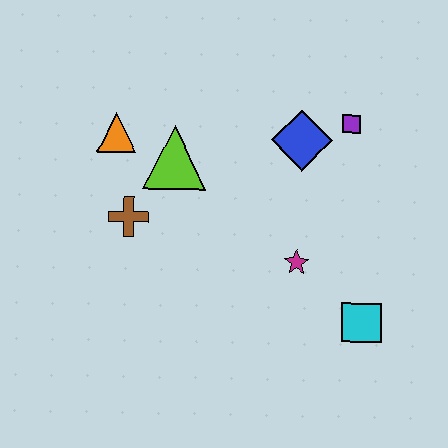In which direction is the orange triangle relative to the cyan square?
The orange triangle is to the left of the cyan square.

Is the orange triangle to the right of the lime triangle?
No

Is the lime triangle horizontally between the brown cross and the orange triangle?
No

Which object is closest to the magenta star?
The cyan square is closest to the magenta star.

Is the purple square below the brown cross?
No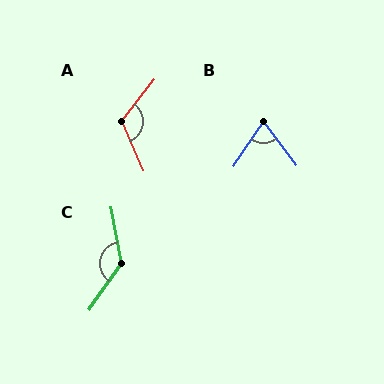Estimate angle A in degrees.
Approximately 119 degrees.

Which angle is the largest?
C, at approximately 135 degrees.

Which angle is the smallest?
B, at approximately 70 degrees.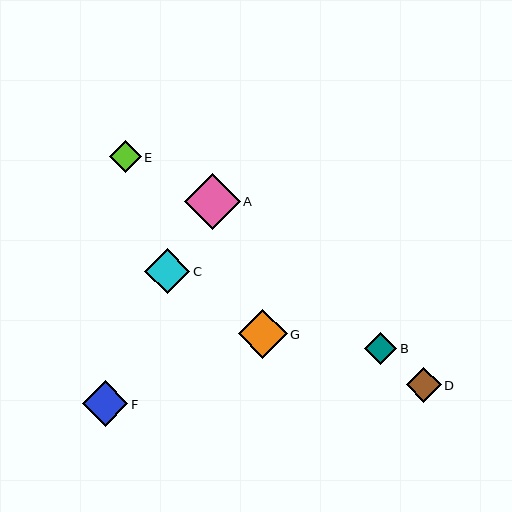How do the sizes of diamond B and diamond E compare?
Diamond B and diamond E are approximately the same size.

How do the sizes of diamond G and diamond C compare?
Diamond G and diamond C are approximately the same size.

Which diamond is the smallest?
Diamond E is the smallest with a size of approximately 32 pixels.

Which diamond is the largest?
Diamond A is the largest with a size of approximately 56 pixels.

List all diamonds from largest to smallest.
From largest to smallest: A, G, F, C, D, B, E.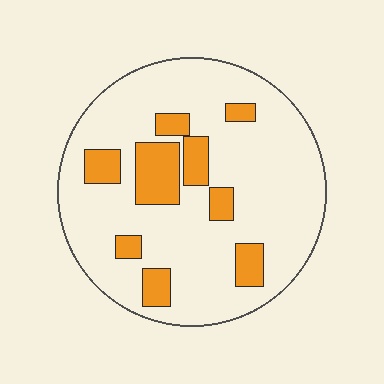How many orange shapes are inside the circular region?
9.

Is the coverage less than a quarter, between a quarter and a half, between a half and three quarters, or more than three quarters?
Less than a quarter.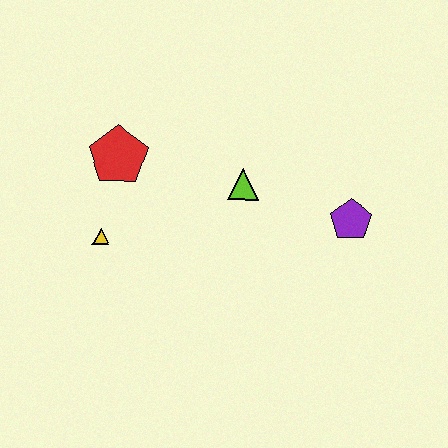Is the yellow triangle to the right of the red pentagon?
No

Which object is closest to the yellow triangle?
The red pentagon is closest to the yellow triangle.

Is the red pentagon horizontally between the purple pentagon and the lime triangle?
No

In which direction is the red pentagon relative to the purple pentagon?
The red pentagon is to the left of the purple pentagon.